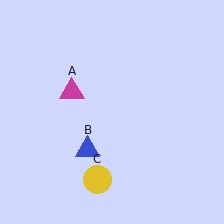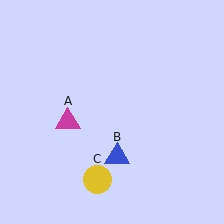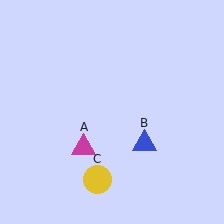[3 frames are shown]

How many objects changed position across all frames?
2 objects changed position: magenta triangle (object A), blue triangle (object B).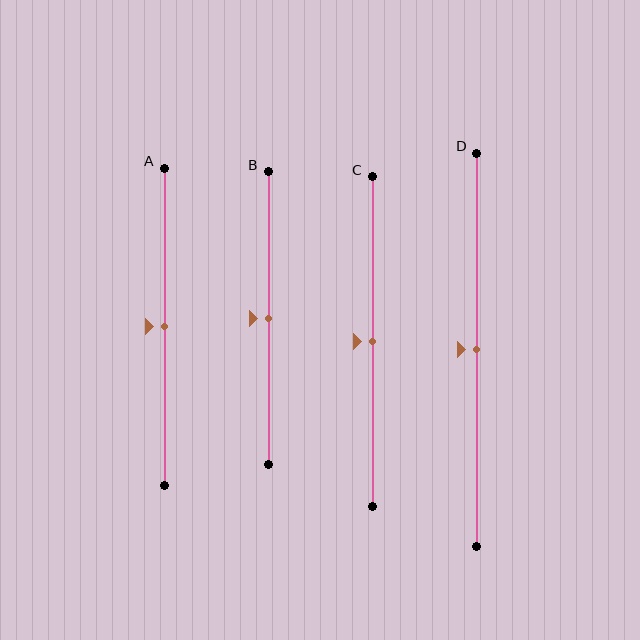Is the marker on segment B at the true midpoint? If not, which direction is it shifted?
Yes, the marker on segment B is at the true midpoint.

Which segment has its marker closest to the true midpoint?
Segment A has its marker closest to the true midpoint.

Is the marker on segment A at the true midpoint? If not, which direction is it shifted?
Yes, the marker on segment A is at the true midpoint.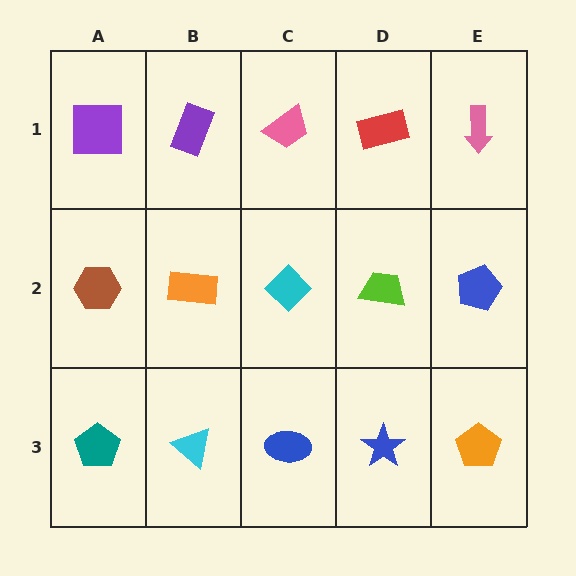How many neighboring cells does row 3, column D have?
3.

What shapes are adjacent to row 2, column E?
A pink arrow (row 1, column E), an orange pentagon (row 3, column E), a lime trapezoid (row 2, column D).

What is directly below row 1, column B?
An orange rectangle.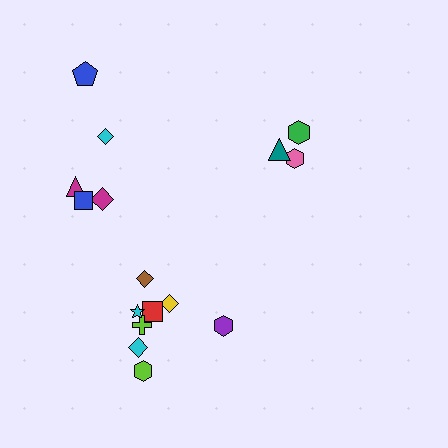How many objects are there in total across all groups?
There are 16 objects.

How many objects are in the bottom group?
There are 8 objects.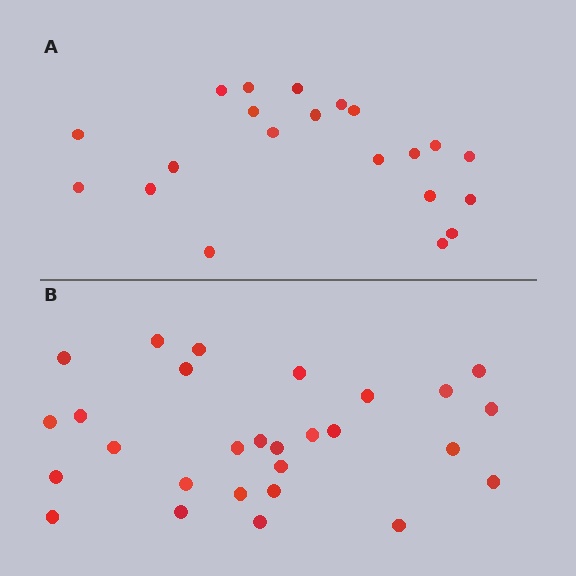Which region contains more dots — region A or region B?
Region B (the bottom region) has more dots.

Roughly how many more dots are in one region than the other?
Region B has roughly 8 or so more dots than region A.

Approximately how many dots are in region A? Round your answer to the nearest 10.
About 20 dots. (The exact count is 21, which rounds to 20.)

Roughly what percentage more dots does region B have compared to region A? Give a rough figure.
About 35% more.